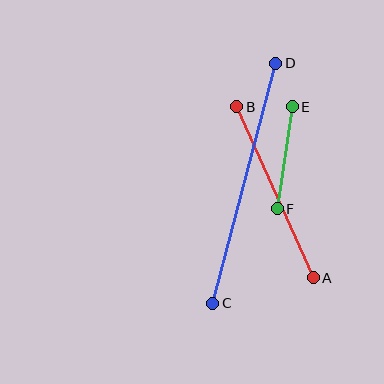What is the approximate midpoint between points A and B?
The midpoint is at approximately (275, 192) pixels.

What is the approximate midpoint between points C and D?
The midpoint is at approximately (244, 183) pixels.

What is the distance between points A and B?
The distance is approximately 188 pixels.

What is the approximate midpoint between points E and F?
The midpoint is at approximately (285, 158) pixels.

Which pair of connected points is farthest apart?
Points C and D are farthest apart.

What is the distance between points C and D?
The distance is approximately 248 pixels.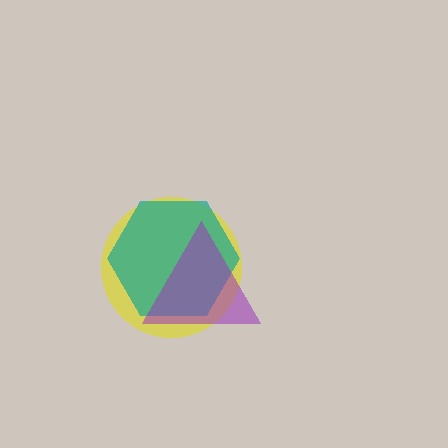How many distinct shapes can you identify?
There are 3 distinct shapes: a yellow circle, a teal hexagon, a purple triangle.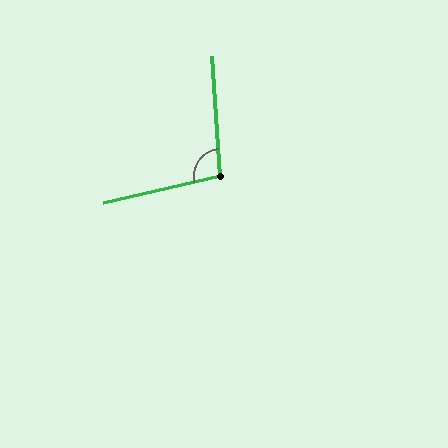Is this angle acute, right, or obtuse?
It is obtuse.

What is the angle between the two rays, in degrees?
Approximately 99 degrees.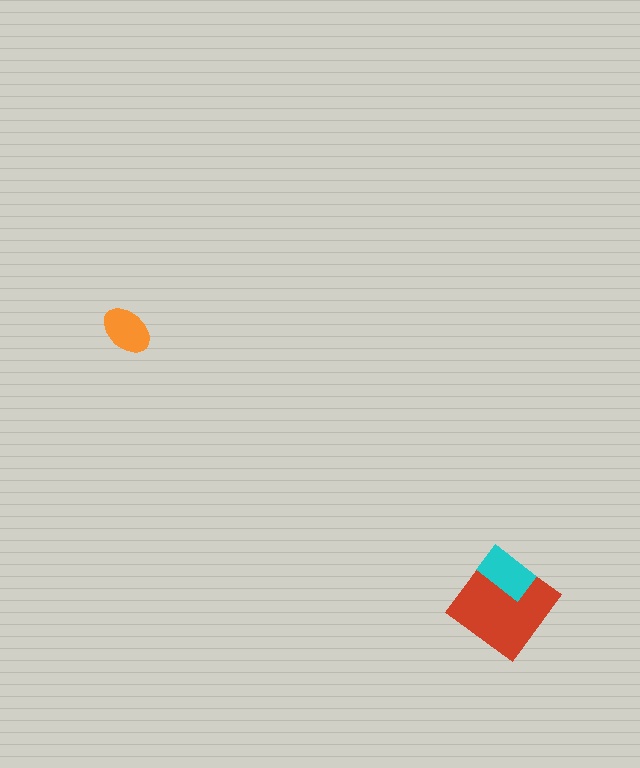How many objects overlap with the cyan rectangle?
1 object overlaps with the cyan rectangle.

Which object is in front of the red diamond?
The cyan rectangle is in front of the red diamond.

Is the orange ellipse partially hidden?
No, no other shape covers it.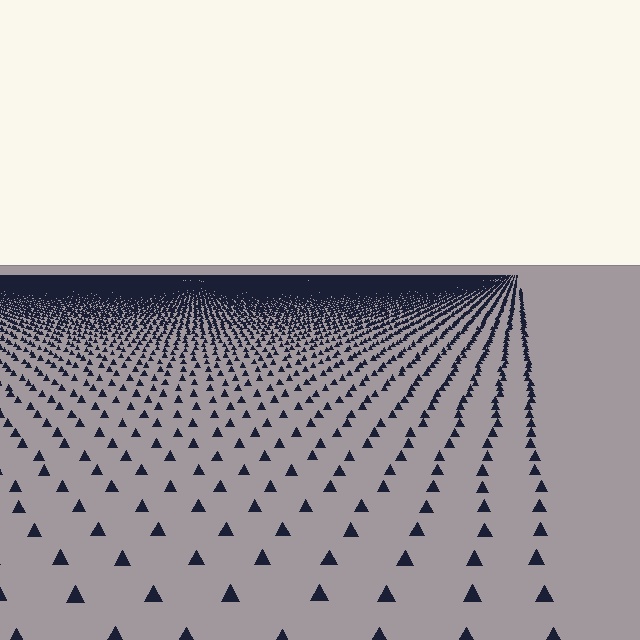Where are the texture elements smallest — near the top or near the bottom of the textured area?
Near the top.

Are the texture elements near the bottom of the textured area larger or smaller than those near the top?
Larger. Near the bottom, elements are closer to the viewer and appear at a bigger on-screen size.